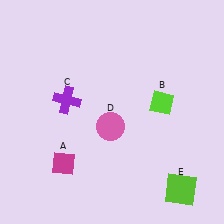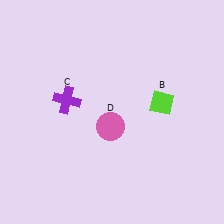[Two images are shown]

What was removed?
The magenta diamond (A), the lime square (E) were removed in Image 2.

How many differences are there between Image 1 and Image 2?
There are 2 differences between the two images.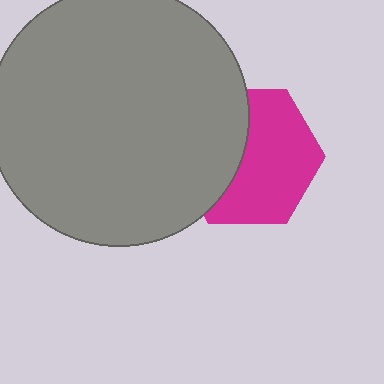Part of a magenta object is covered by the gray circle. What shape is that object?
It is a hexagon.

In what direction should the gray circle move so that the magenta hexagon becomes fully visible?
The gray circle should move left. That is the shortest direction to clear the overlap and leave the magenta hexagon fully visible.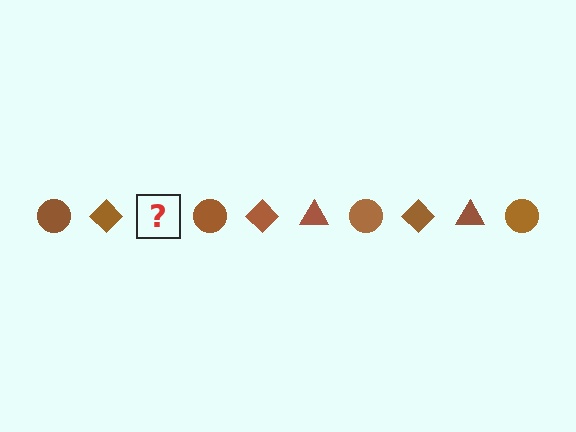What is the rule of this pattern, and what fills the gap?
The rule is that the pattern cycles through circle, diamond, triangle shapes in brown. The gap should be filled with a brown triangle.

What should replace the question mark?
The question mark should be replaced with a brown triangle.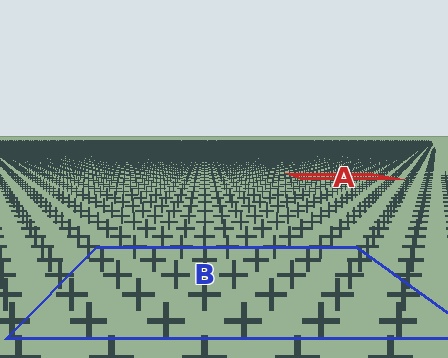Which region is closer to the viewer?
Region B is closer. The texture elements there are larger and more spread out.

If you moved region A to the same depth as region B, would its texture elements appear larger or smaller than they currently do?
They would appear larger. At a closer depth, the same texture elements are projected at a bigger on-screen size.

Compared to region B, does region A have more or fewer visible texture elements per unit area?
Region A has more texture elements per unit area — they are packed more densely because it is farther away.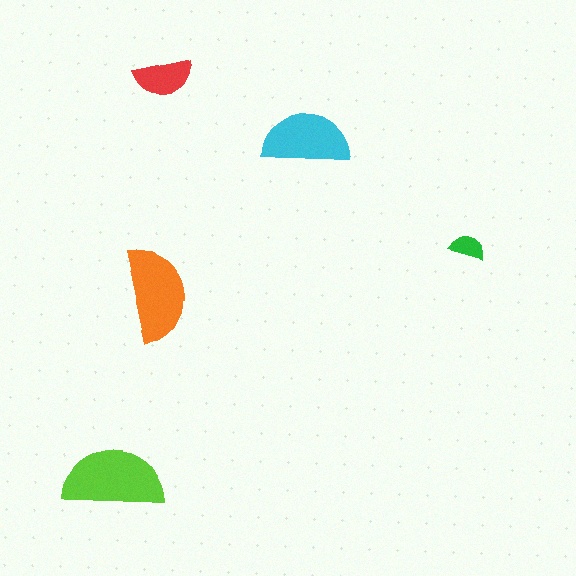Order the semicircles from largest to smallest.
the lime one, the orange one, the cyan one, the red one, the green one.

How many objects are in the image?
There are 5 objects in the image.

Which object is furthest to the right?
The green semicircle is rightmost.